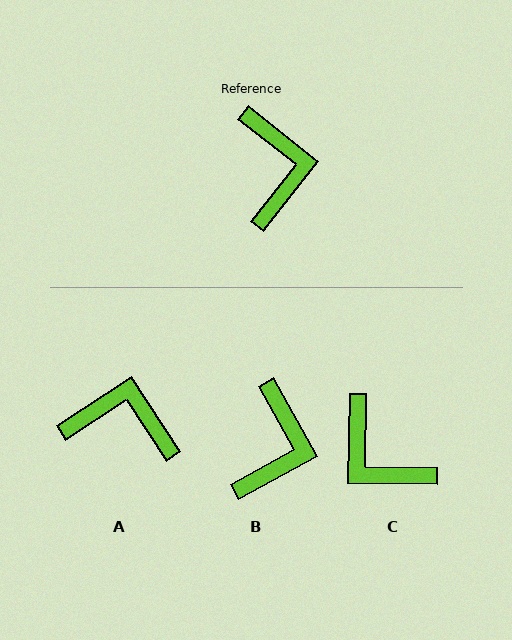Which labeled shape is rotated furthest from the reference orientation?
C, about 143 degrees away.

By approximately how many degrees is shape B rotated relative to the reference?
Approximately 23 degrees clockwise.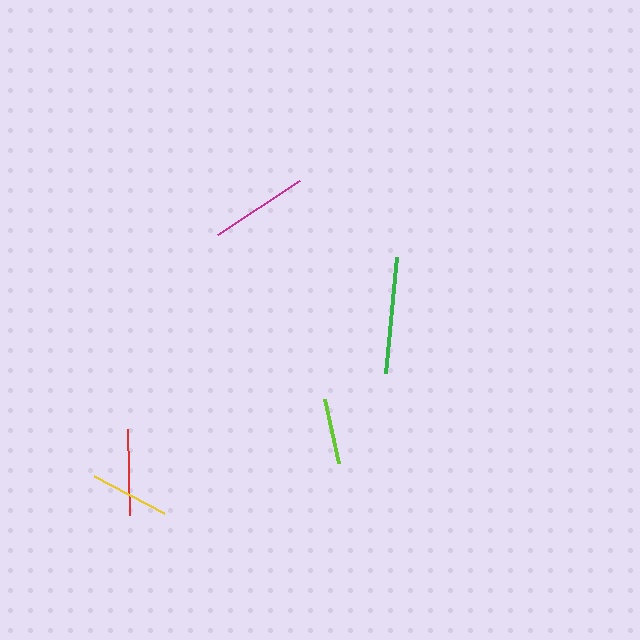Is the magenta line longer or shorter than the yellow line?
The magenta line is longer than the yellow line.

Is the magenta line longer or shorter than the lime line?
The magenta line is longer than the lime line.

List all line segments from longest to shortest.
From longest to shortest: green, magenta, red, yellow, lime.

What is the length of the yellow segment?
The yellow segment is approximately 79 pixels long.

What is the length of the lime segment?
The lime segment is approximately 66 pixels long.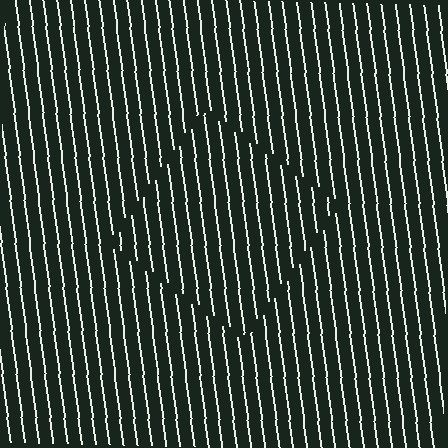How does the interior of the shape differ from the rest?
The interior of the shape contains the same grating, shifted by half a period — the contour is defined by the phase discontinuity where line-ends from the inner and outer gratings abut.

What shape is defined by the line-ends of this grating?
An illusory square. The interior of the shape contains the same grating, shifted by half a period — the contour is defined by the phase discontinuity where line-ends from the inner and outer gratings abut.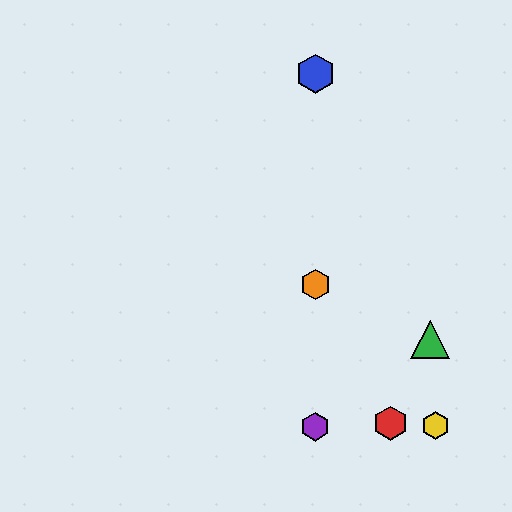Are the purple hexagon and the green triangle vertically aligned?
No, the purple hexagon is at x≈315 and the green triangle is at x≈430.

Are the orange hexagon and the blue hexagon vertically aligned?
Yes, both are at x≈315.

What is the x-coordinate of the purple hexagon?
The purple hexagon is at x≈315.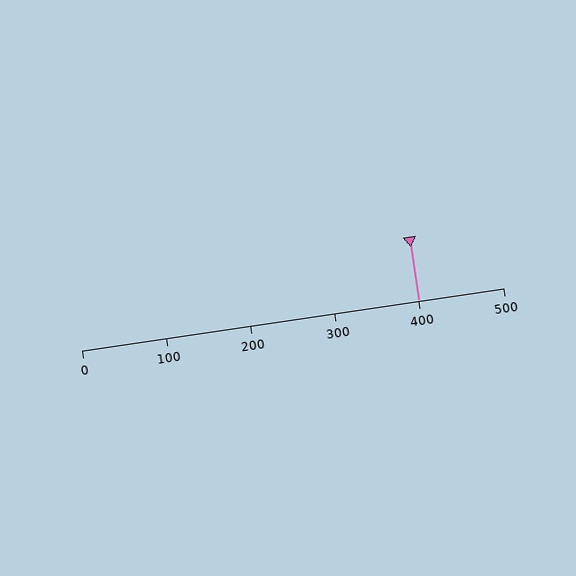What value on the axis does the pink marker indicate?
The marker indicates approximately 400.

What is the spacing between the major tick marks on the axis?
The major ticks are spaced 100 apart.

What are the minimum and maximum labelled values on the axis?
The axis runs from 0 to 500.